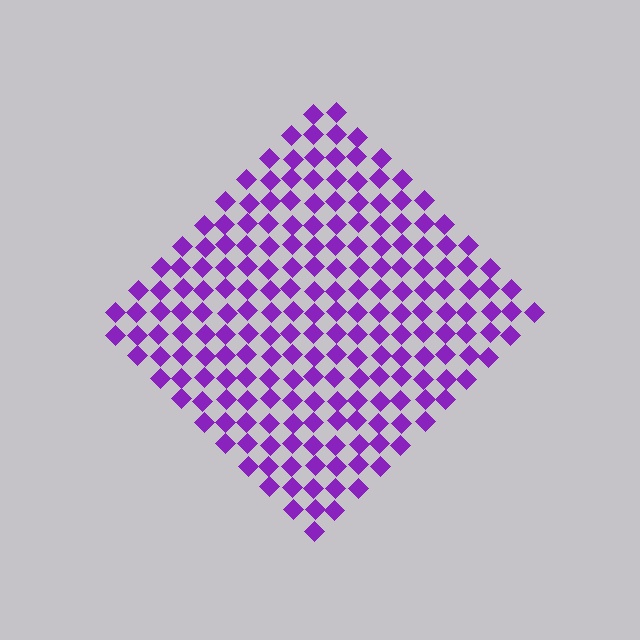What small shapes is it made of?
It is made of small diamonds.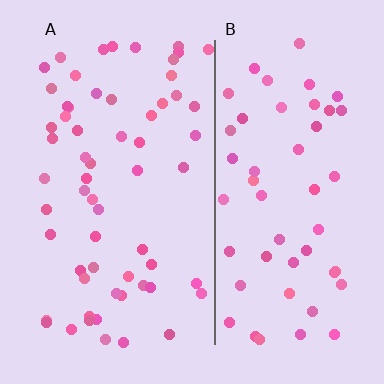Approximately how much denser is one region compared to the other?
Approximately 1.2× — region A over region B.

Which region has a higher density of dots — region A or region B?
A (the left).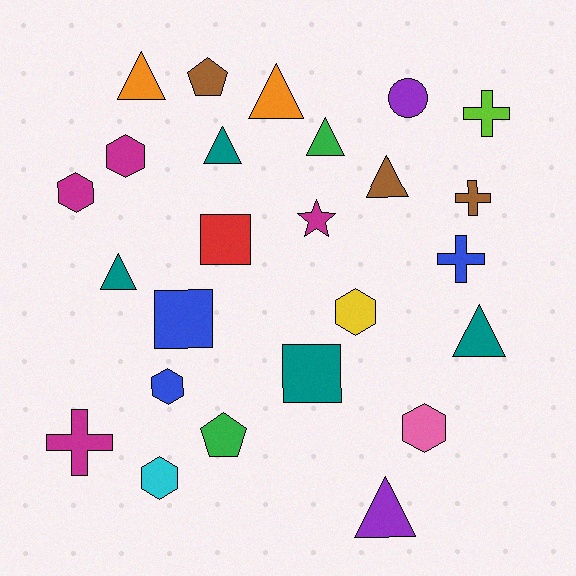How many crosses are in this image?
There are 4 crosses.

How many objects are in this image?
There are 25 objects.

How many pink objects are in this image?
There is 1 pink object.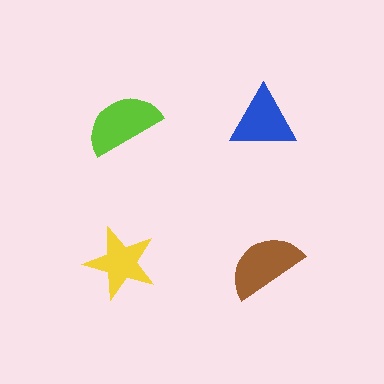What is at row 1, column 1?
A lime semicircle.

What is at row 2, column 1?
A yellow star.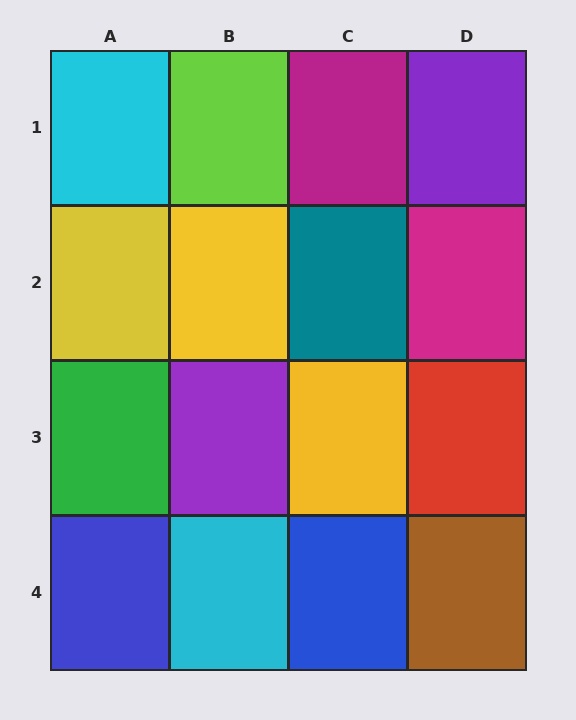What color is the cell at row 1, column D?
Purple.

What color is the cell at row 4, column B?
Cyan.